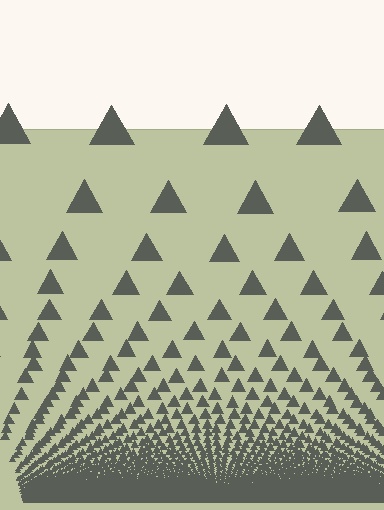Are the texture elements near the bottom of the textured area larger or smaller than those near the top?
Smaller. The gradient is inverted — elements near the bottom are smaller and denser.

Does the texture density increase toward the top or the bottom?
Density increases toward the bottom.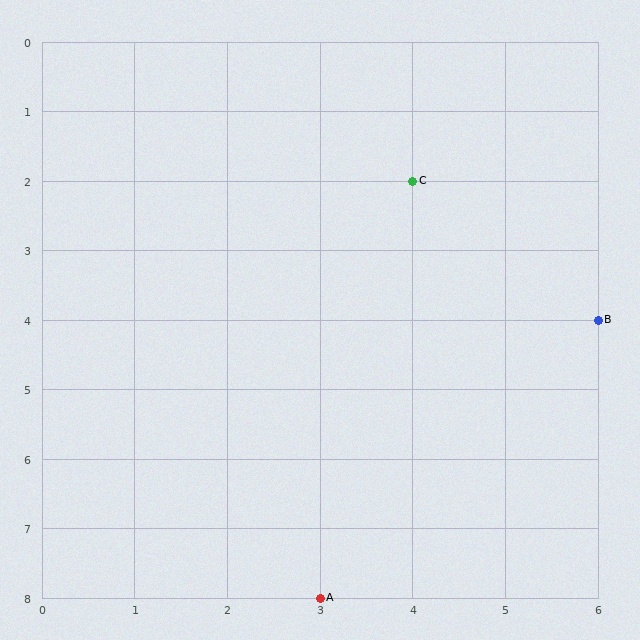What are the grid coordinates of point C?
Point C is at grid coordinates (4, 2).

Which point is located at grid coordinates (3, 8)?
Point A is at (3, 8).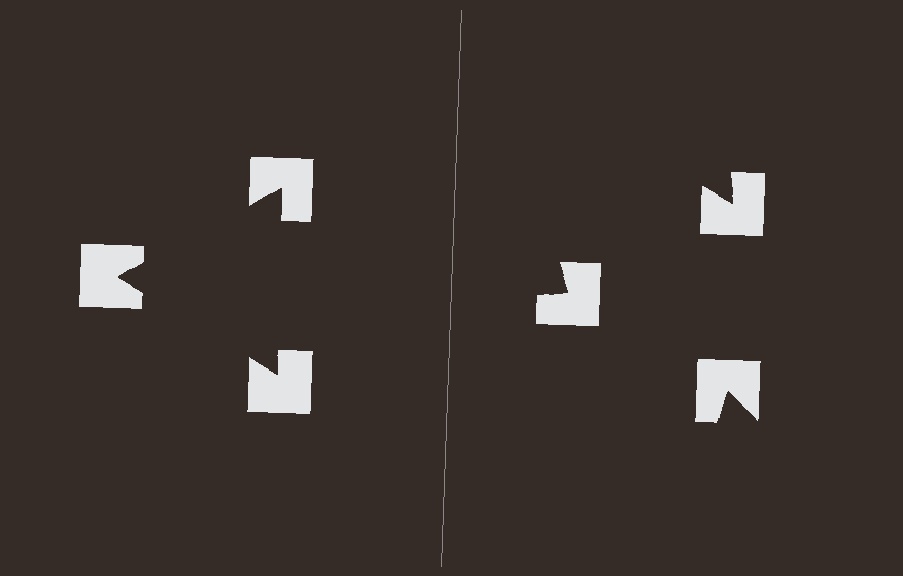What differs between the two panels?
The notched squares are positioned identically on both sides; only the wedge orientations differ. On the left they align to a triangle; on the right they are misaligned.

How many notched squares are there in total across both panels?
6 — 3 on each side.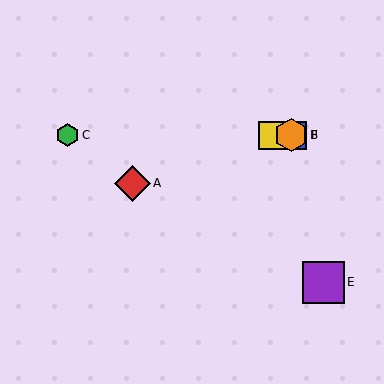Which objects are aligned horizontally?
Objects B, C, D, F are aligned horizontally.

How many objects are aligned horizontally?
4 objects (B, C, D, F) are aligned horizontally.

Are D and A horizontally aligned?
No, D is at y≈135 and A is at y≈183.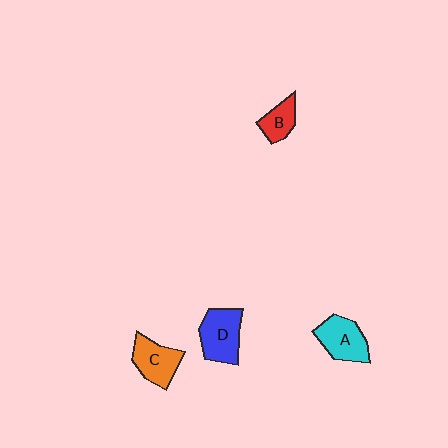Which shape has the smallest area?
Shape B (red).